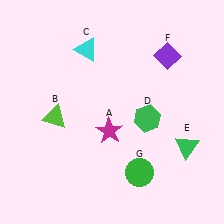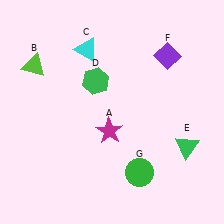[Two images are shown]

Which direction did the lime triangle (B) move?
The lime triangle (B) moved up.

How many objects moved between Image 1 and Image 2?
2 objects moved between the two images.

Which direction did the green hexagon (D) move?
The green hexagon (D) moved left.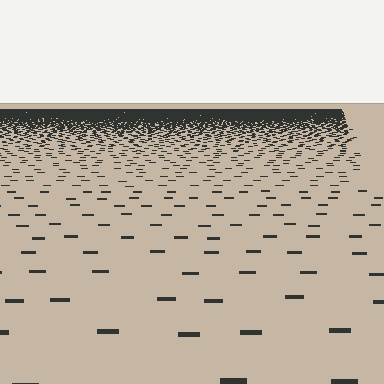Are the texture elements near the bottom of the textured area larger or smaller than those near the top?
Larger. Near the bottom, elements are closer to the viewer and appear at a bigger on-screen size.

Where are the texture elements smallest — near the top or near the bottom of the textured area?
Near the top.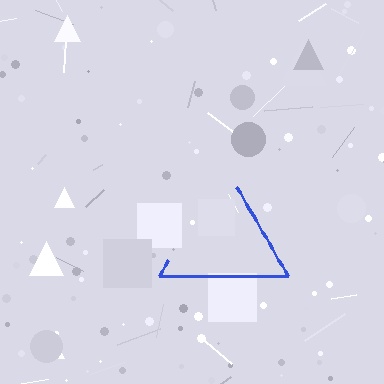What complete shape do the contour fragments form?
The contour fragments form a triangle.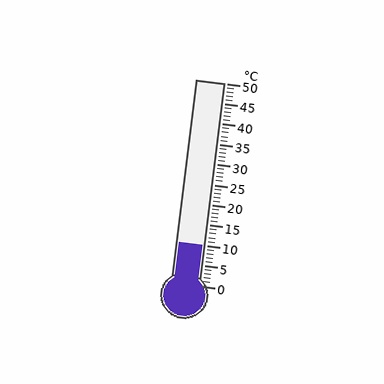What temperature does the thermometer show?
The thermometer shows approximately 10°C.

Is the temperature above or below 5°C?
The temperature is above 5°C.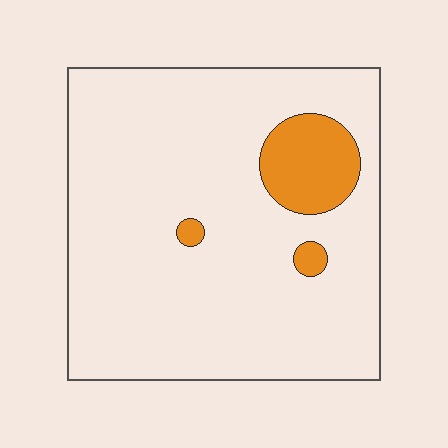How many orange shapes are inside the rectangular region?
3.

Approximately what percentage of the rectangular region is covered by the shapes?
Approximately 10%.